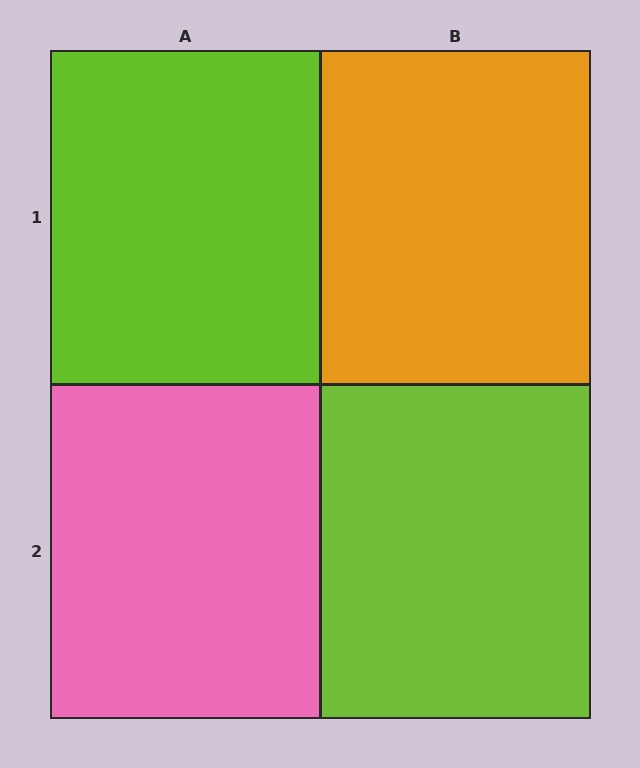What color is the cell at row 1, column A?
Lime.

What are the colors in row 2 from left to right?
Pink, lime.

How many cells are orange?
1 cell is orange.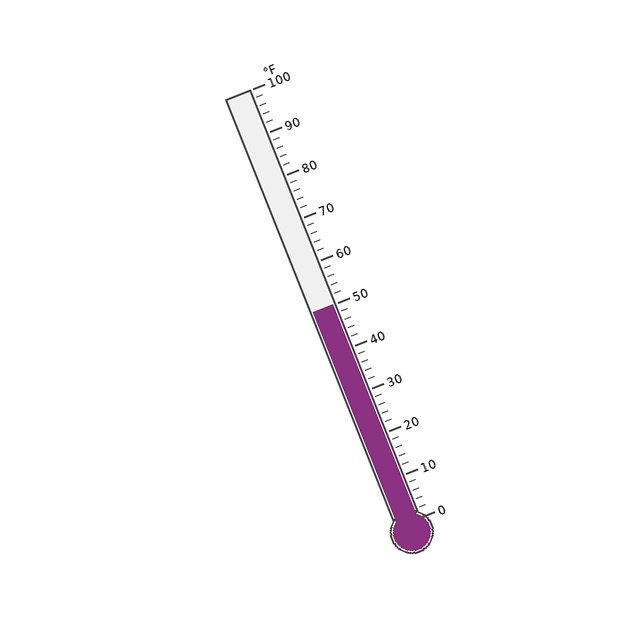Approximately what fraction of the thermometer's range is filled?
The thermometer is filled to approximately 50% of its range.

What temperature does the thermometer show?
The thermometer shows approximately 50°F.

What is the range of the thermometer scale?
The thermometer scale ranges from 0°F to 100°F.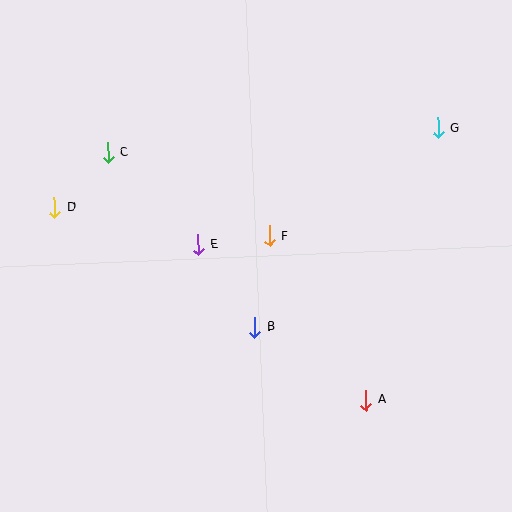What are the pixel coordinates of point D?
Point D is at (55, 207).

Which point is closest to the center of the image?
Point F at (269, 236) is closest to the center.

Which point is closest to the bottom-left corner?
Point D is closest to the bottom-left corner.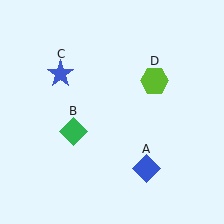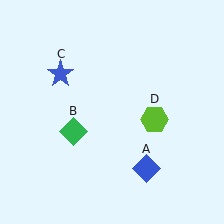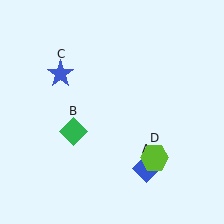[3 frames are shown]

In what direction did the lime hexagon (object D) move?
The lime hexagon (object D) moved down.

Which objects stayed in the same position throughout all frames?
Blue diamond (object A) and green diamond (object B) and blue star (object C) remained stationary.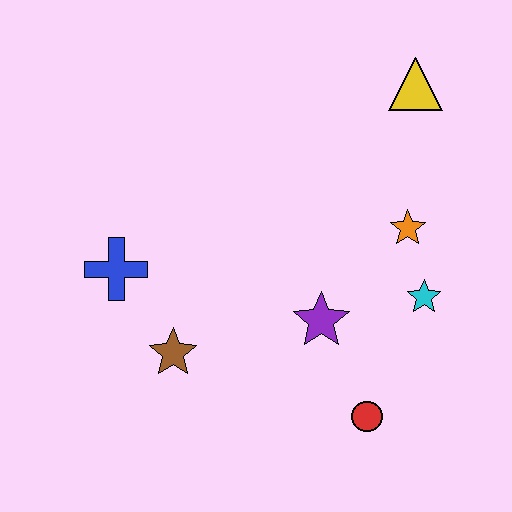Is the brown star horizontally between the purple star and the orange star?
No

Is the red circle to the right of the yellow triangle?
No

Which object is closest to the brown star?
The blue cross is closest to the brown star.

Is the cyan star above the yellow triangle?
No